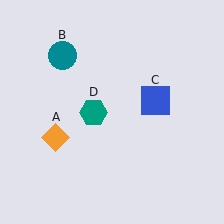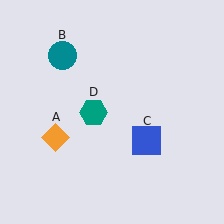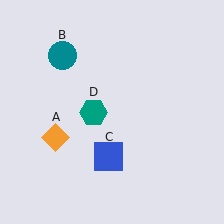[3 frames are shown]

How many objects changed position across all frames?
1 object changed position: blue square (object C).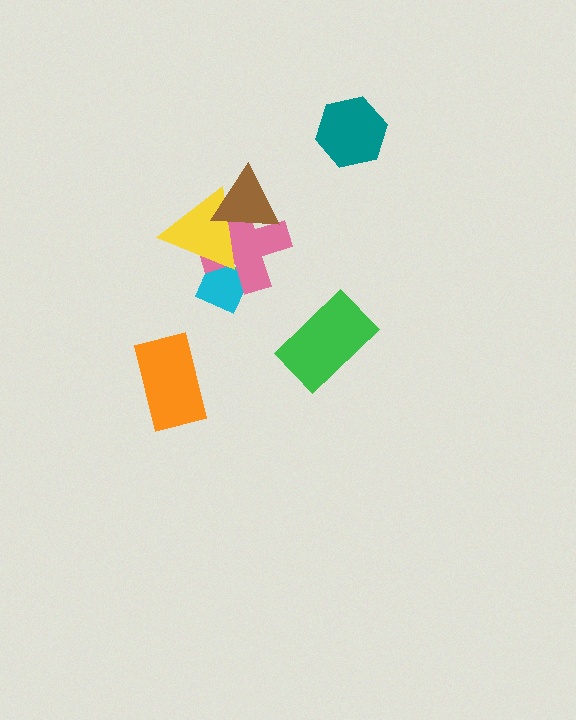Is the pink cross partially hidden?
Yes, it is partially covered by another shape.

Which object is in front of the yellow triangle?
The brown triangle is in front of the yellow triangle.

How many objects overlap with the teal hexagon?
0 objects overlap with the teal hexagon.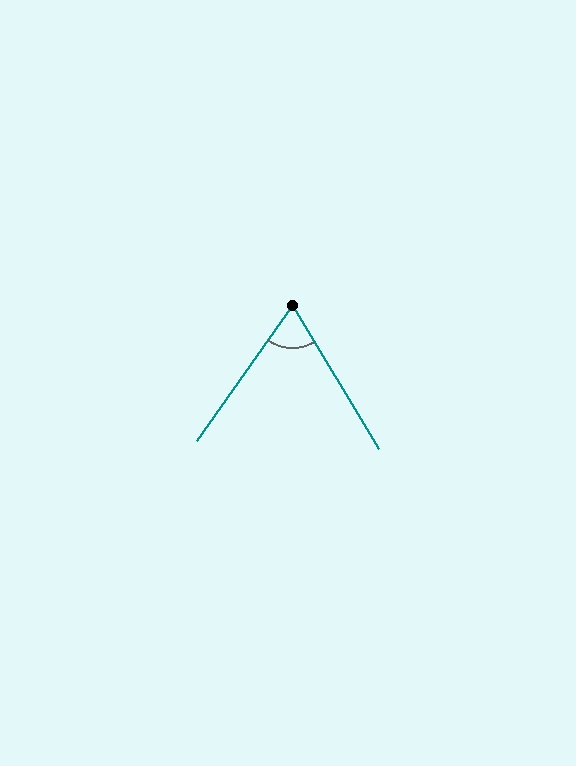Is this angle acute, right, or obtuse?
It is acute.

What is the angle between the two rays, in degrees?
Approximately 66 degrees.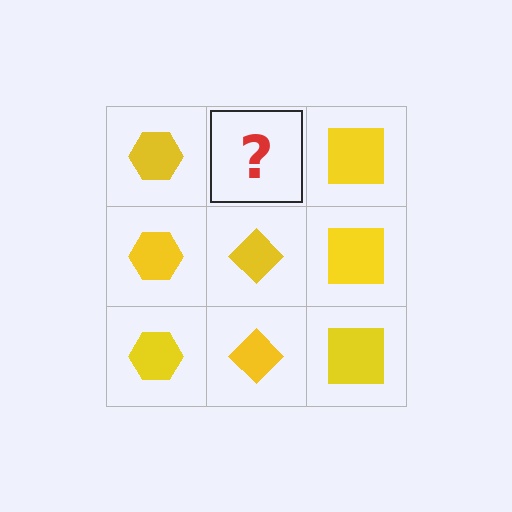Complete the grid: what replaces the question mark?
The question mark should be replaced with a yellow diamond.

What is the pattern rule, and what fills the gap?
The rule is that each column has a consistent shape. The gap should be filled with a yellow diamond.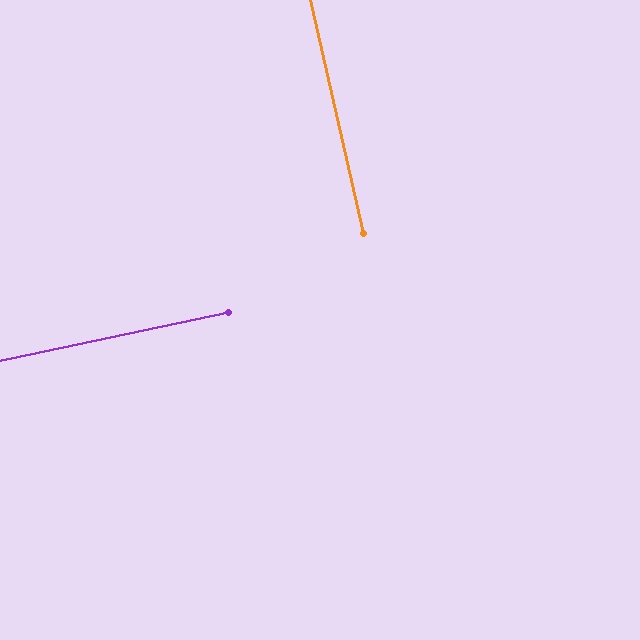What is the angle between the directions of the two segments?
Approximately 89 degrees.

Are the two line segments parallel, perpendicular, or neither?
Perpendicular — they meet at approximately 89°.